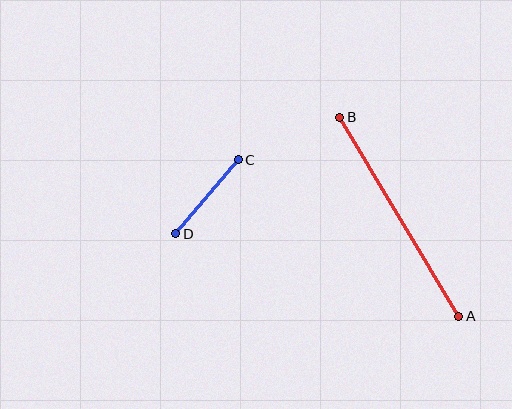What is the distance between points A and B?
The distance is approximately 232 pixels.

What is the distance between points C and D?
The distance is approximately 97 pixels.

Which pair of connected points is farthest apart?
Points A and B are farthest apart.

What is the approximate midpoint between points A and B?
The midpoint is at approximately (399, 217) pixels.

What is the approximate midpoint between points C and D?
The midpoint is at approximately (207, 197) pixels.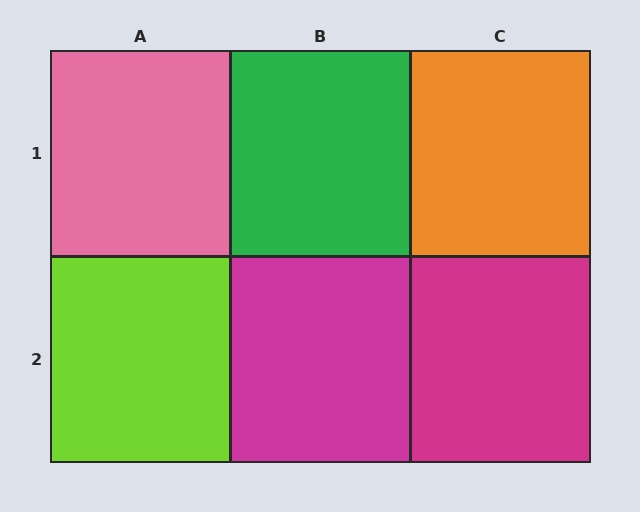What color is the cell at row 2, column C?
Magenta.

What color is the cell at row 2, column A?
Lime.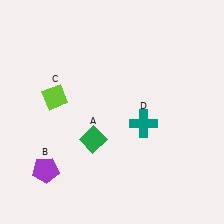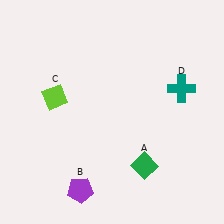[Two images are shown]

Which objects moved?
The objects that moved are: the green diamond (A), the purple pentagon (B), the teal cross (D).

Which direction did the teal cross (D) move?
The teal cross (D) moved right.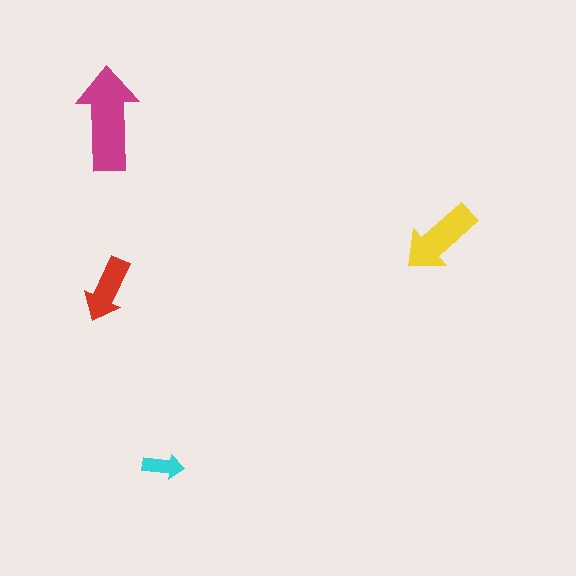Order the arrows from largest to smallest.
the magenta one, the yellow one, the red one, the cyan one.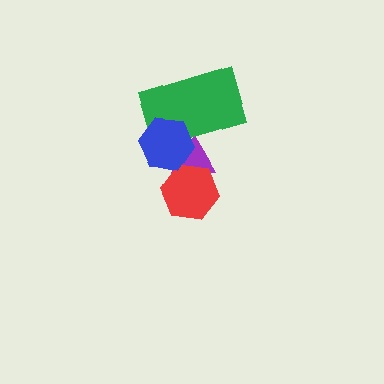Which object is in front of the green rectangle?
The blue hexagon is in front of the green rectangle.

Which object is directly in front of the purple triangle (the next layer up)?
The red hexagon is directly in front of the purple triangle.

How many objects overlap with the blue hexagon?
2 objects overlap with the blue hexagon.